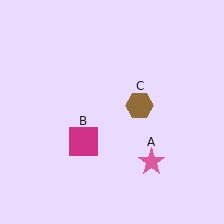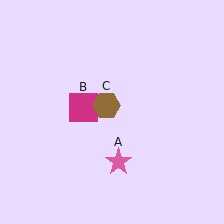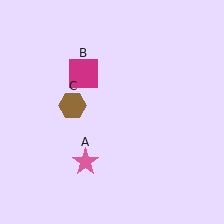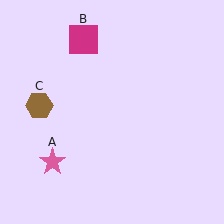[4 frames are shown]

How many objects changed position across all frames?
3 objects changed position: pink star (object A), magenta square (object B), brown hexagon (object C).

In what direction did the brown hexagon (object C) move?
The brown hexagon (object C) moved left.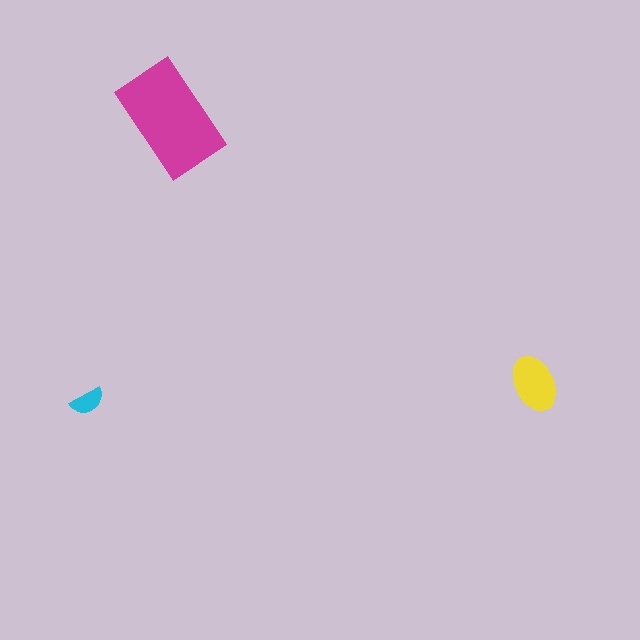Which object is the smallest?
The cyan semicircle.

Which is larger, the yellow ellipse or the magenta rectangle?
The magenta rectangle.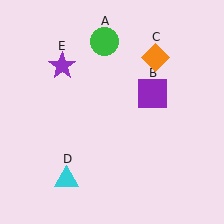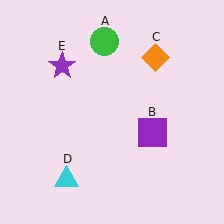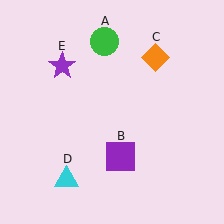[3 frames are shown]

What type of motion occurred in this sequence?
The purple square (object B) rotated clockwise around the center of the scene.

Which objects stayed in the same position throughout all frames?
Green circle (object A) and orange diamond (object C) and cyan triangle (object D) and purple star (object E) remained stationary.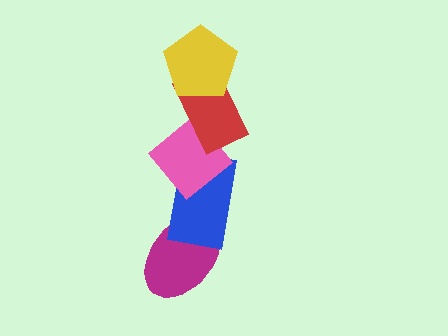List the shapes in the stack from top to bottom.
From top to bottom: the yellow pentagon, the red rectangle, the pink diamond, the blue rectangle, the magenta ellipse.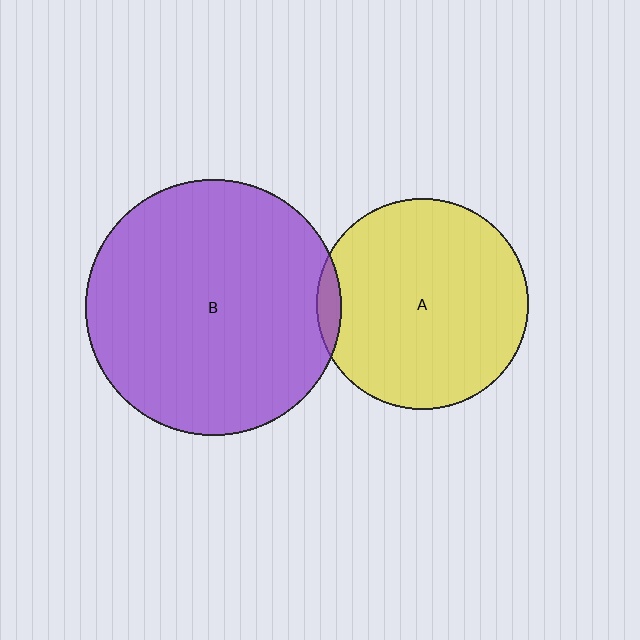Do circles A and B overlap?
Yes.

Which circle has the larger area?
Circle B (purple).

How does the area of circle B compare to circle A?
Approximately 1.5 times.